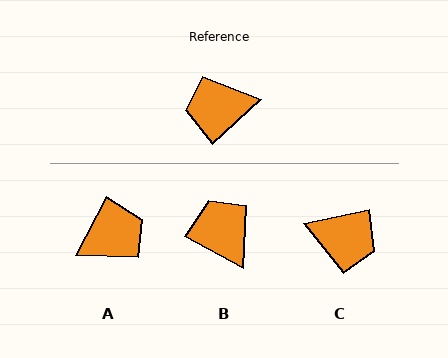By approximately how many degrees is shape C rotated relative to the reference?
Approximately 150 degrees counter-clockwise.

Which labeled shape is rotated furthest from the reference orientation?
A, about 161 degrees away.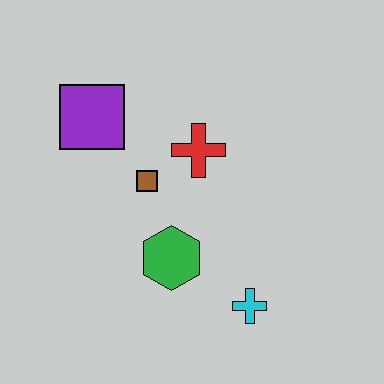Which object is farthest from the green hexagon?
The purple square is farthest from the green hexagon.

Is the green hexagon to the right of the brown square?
Yes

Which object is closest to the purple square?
The brown square is closest to the purple square.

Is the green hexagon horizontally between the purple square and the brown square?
No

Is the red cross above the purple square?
No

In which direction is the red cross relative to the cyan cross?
The red cross is above the cyan cross.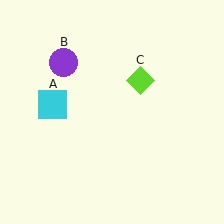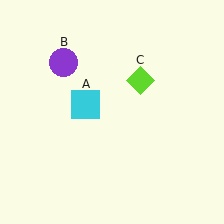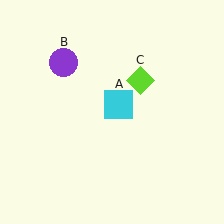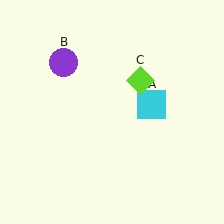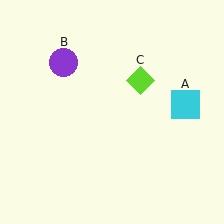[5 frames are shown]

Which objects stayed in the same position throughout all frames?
Purple circle (object B) and lime diamond (object C) remained stationary.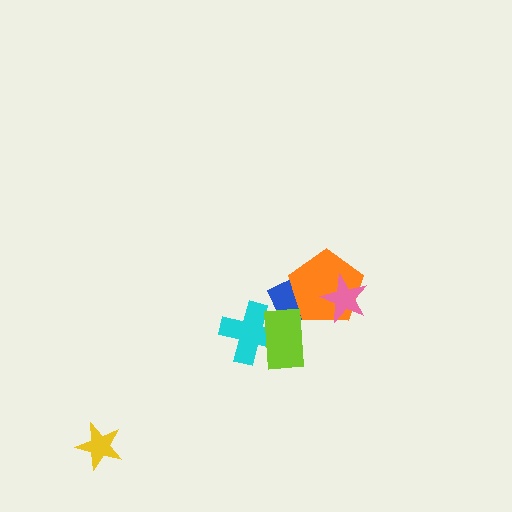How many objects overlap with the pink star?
1 object overlaps with the pink star.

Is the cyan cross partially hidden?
Yes, it is partially covered by another shape.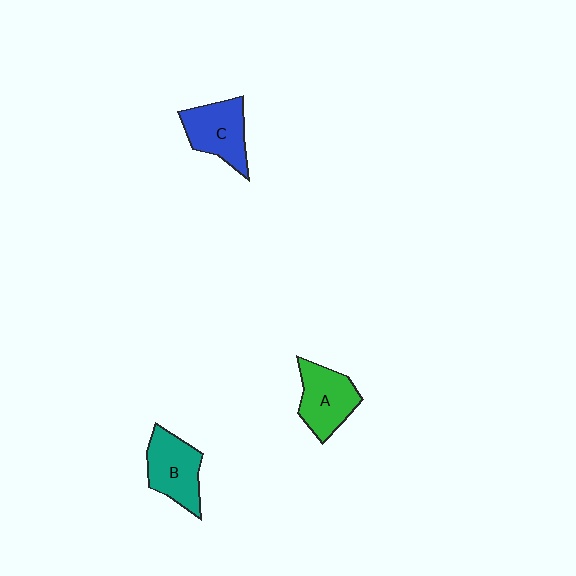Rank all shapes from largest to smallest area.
From largest to smallest: C (blue), B (teal), A (green).